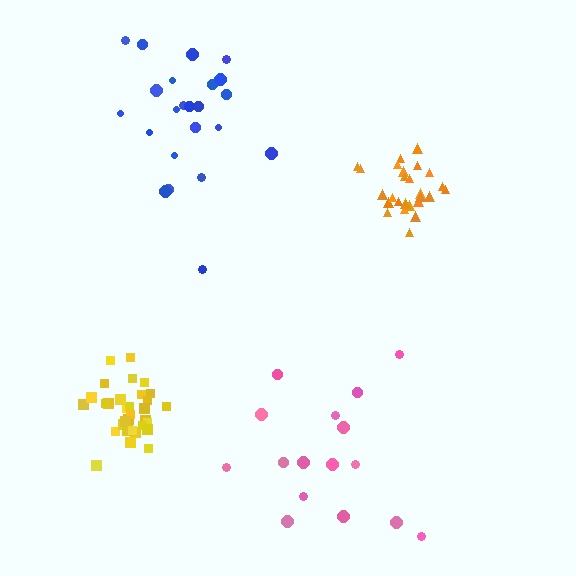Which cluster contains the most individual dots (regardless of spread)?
Yellow (34).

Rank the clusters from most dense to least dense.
yellow, orange, blue, pink.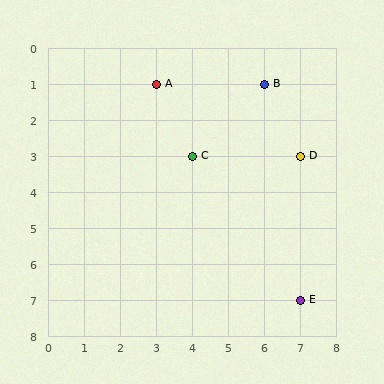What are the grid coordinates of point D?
Point D is at grid coordinates (7, 3).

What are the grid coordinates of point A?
Point A is at grid coordinates (3, 1).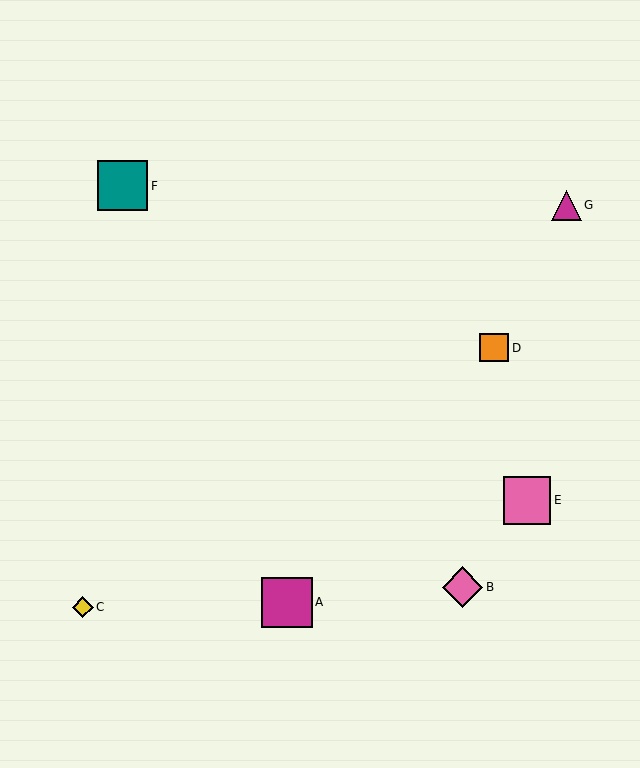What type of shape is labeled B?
Shape B is a pink diamond.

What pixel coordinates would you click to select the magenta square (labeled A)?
Click at (287, 602) to select the magenta square A.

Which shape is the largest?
The magenta square (labeled A) is the largest.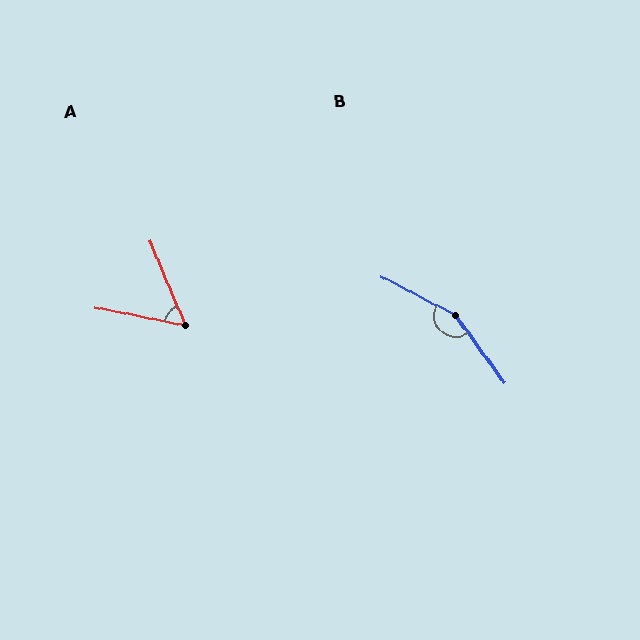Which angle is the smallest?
A, at approximately 56 degrees.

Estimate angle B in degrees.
Approximately 154 degrees.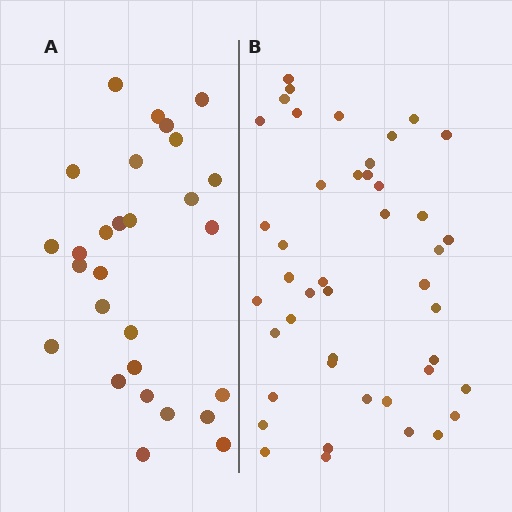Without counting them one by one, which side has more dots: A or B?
Region B (the right region) has more dots.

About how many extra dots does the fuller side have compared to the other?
Region B has approximately 15 more dots than region A.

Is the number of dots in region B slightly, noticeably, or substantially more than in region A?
Region B has substantially more. The ratio is roughly 1.6 to 1.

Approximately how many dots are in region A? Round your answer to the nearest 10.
About 30 dots. (The exact count is 28, which rounds to 30.)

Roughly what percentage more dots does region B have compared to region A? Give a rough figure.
About 55% more.